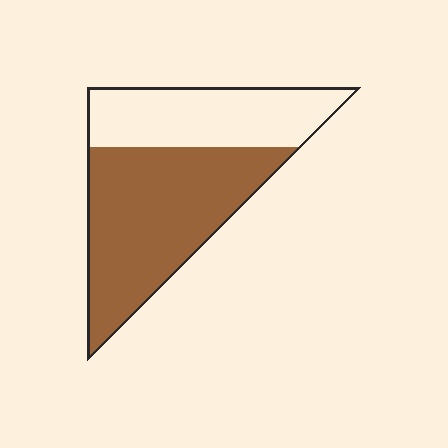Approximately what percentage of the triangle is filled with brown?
Approximately 60%.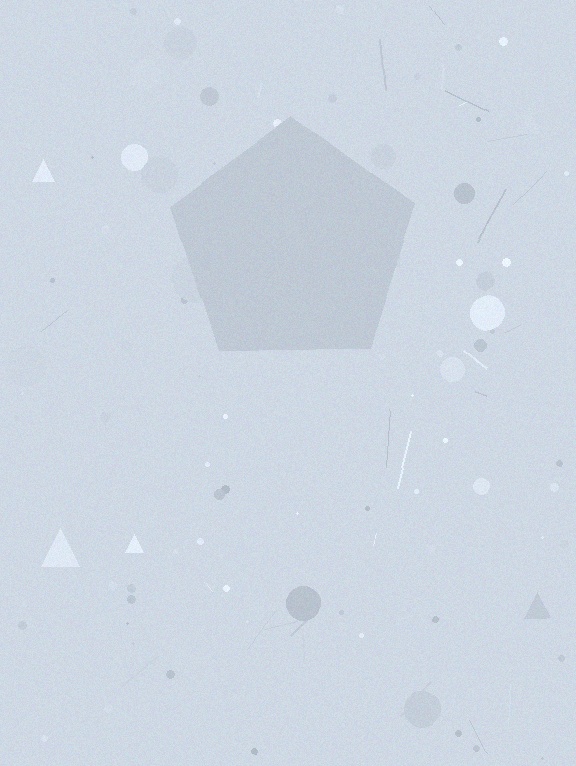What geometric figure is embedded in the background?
A pentagon is embedded in the background.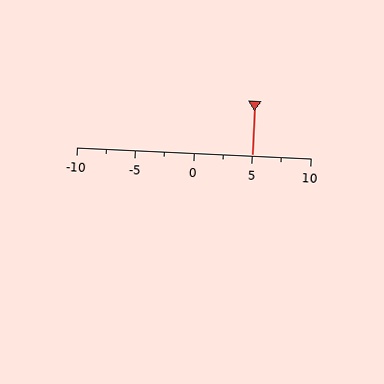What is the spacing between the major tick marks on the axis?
The major ticks are spaced 5 apart.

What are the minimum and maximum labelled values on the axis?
The axis runs from -10 to 10.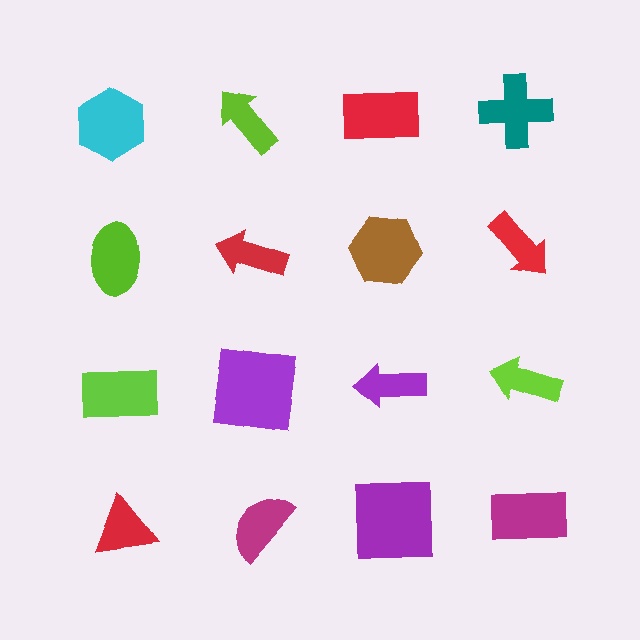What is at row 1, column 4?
A teal cross.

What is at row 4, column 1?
A red triangle.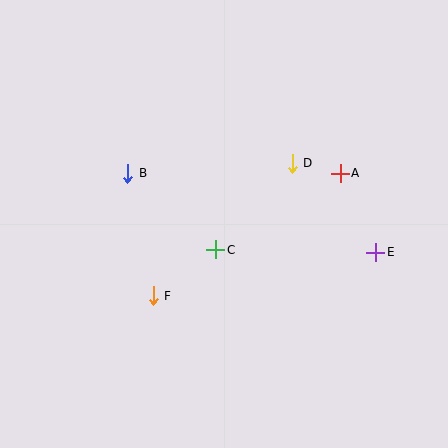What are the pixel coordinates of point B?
Point B is at (128, 173).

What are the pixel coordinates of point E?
Point E is at (376, 252).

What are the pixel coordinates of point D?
Point D is at (292, 163).